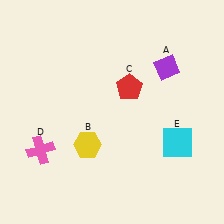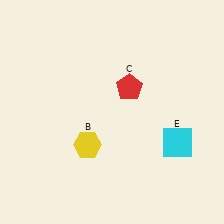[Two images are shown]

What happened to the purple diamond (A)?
The purple diamond (A) was removed in Image 2. It was in the top-right area of Image 1.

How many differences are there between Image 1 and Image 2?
There are 2 differences between the two images.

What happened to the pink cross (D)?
The pink cross (D) was removed in Image 2. It was in the bottom-left area of Image 1.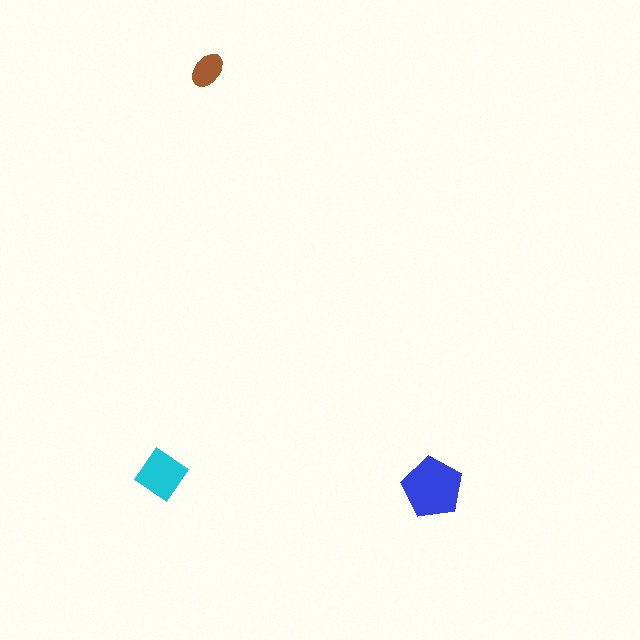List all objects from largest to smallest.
The blue pentagon, the cyan diamond, the brown ellipse.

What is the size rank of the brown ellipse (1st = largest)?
3rd.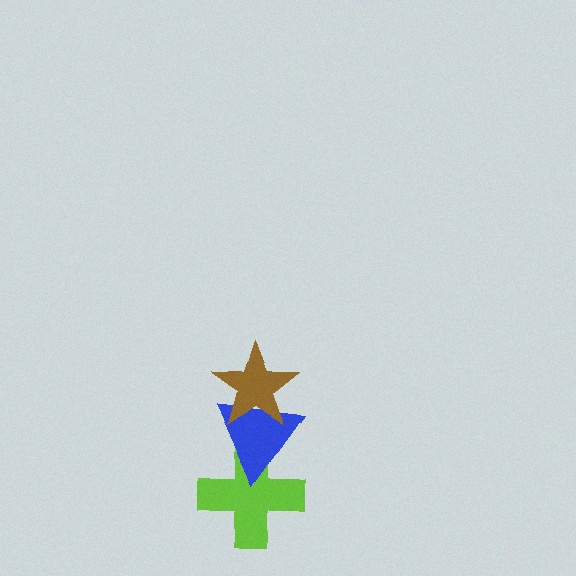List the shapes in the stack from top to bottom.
From top to bottom: the brown star, the blue triangle, the lime cross.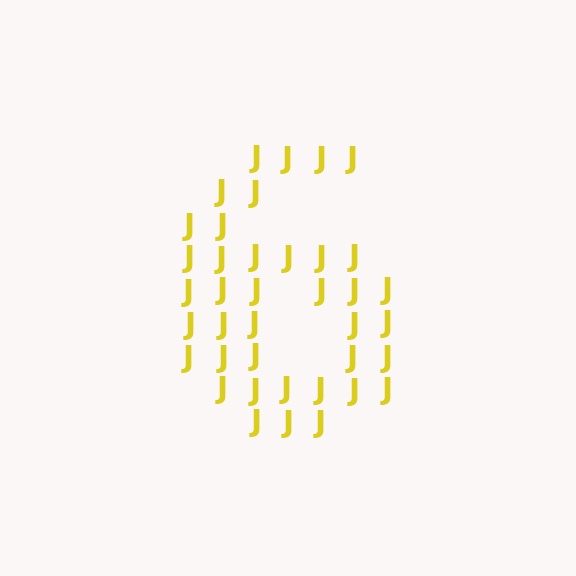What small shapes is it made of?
It is made of small letter J's.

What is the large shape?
The large shape is the digit 6.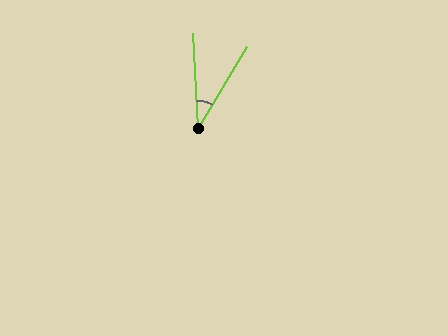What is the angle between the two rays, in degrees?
Approximately 34 degrees.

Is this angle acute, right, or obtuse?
It is acute.